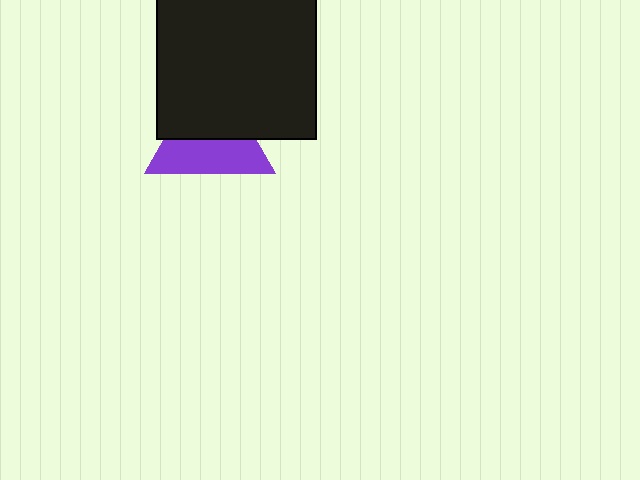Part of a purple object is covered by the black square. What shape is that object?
It is a triangle.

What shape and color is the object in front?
The object in front is a black square.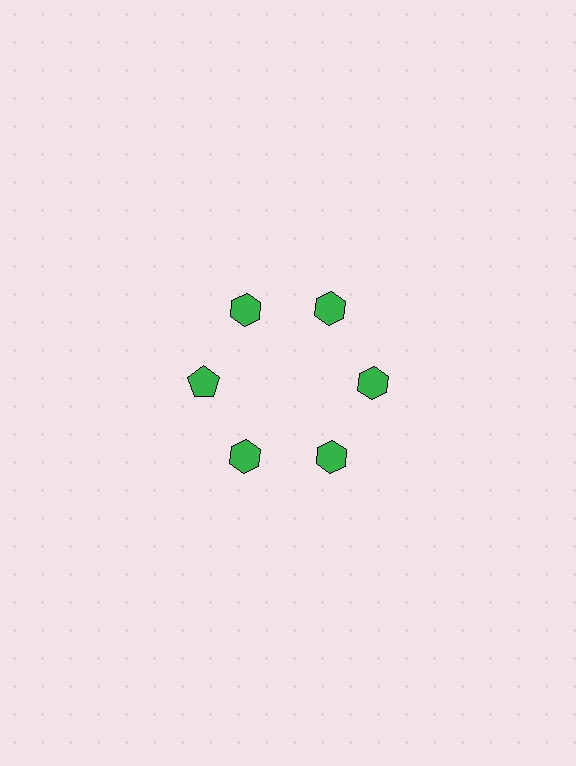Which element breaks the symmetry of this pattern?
The green pentagon at roughly the 9 o'clock position breaks the symmetry. All other shapes are green hexagons.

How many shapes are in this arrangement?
There are 6 shapes arranged in a ring pattern.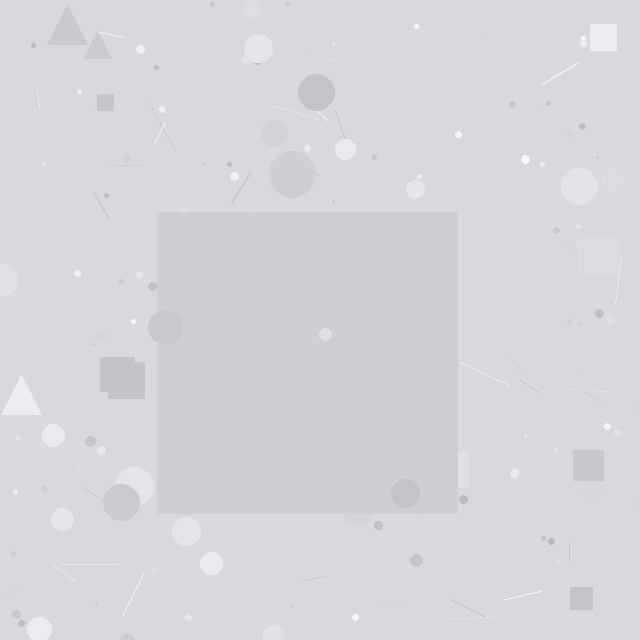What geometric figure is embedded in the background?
A square is embedded in the background.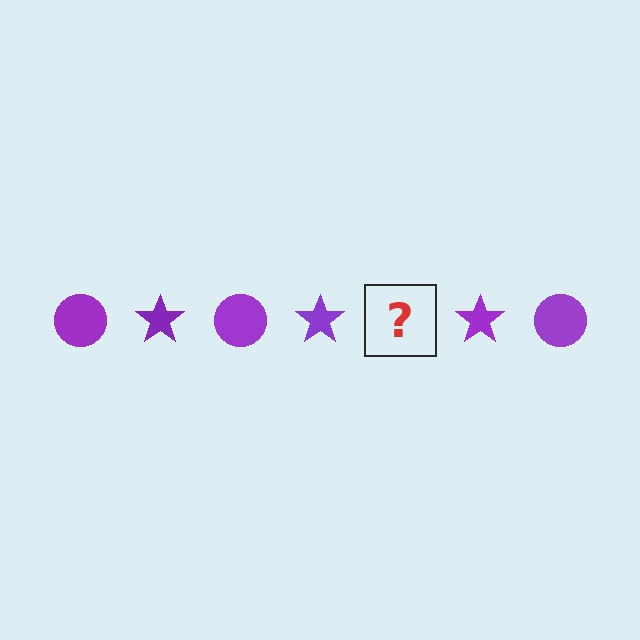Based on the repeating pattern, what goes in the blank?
The blank should be a purple circle.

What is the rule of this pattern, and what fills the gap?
The rule is that the pattern cycles through circle, star shapes in purple. The gap should be filled with a purple circle.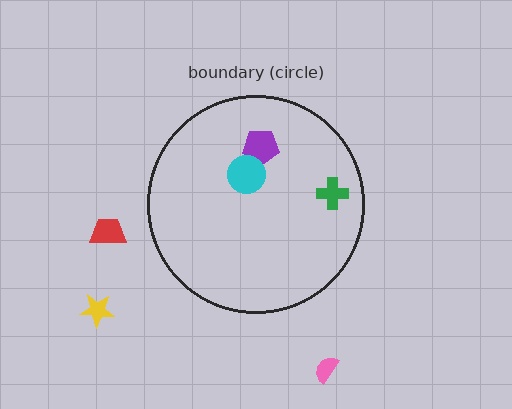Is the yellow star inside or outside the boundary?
Outside.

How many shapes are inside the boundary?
3 inside, 3 outside.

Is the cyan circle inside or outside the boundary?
Inside.